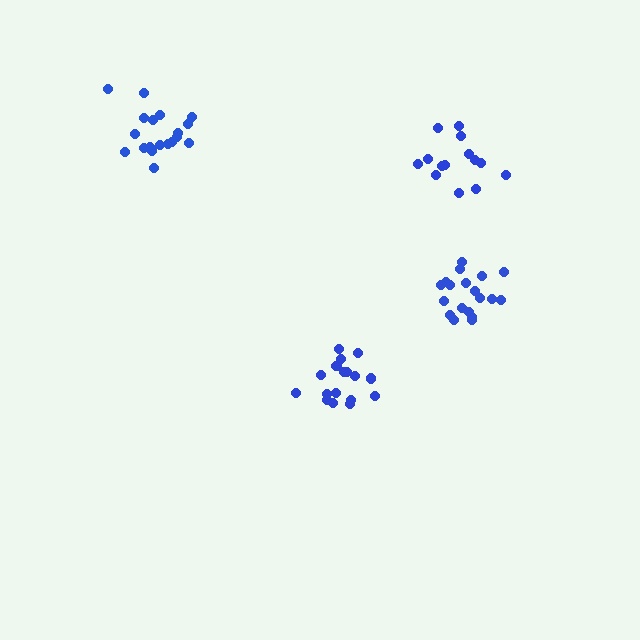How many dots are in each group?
Group 1: 19 dots, Group 2: 14 dots, Group 3: 19 dots, Group 4: 18 dots (70 total).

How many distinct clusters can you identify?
There are 4 distinct clusters.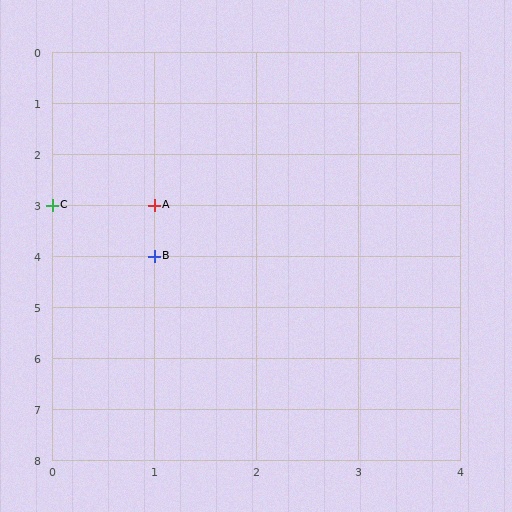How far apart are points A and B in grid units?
Points A and B are 1 row apart.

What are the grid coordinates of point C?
Point C is at grid coordinates (0, 3).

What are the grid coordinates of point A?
Point A is at grid coordinates (1, 3).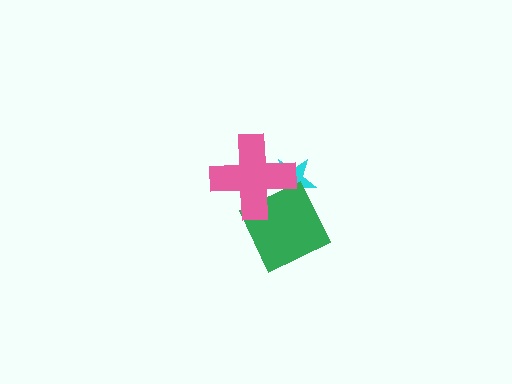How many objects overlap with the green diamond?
2 objects overlap with the green diamond.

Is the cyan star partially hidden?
Yes, it is partially covered by another shape.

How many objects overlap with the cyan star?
2 objects overlap with the cyan star.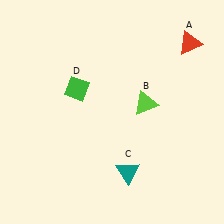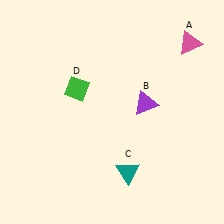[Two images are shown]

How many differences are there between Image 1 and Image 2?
There are 2 differences between the two images.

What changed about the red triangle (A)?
In Image 1, A is red. In Image 2, it changed to pink.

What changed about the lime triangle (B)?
In Image 1, B is lime. In Image 2, it changed to purple.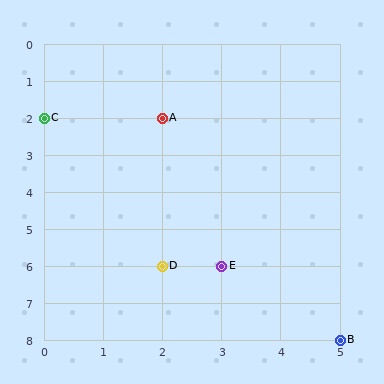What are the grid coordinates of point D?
Point D is at grid coordinates (2, 6).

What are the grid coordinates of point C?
Point C is at grid coordinates (0, 2).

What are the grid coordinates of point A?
Point A is at grid coordinates (2, 2).